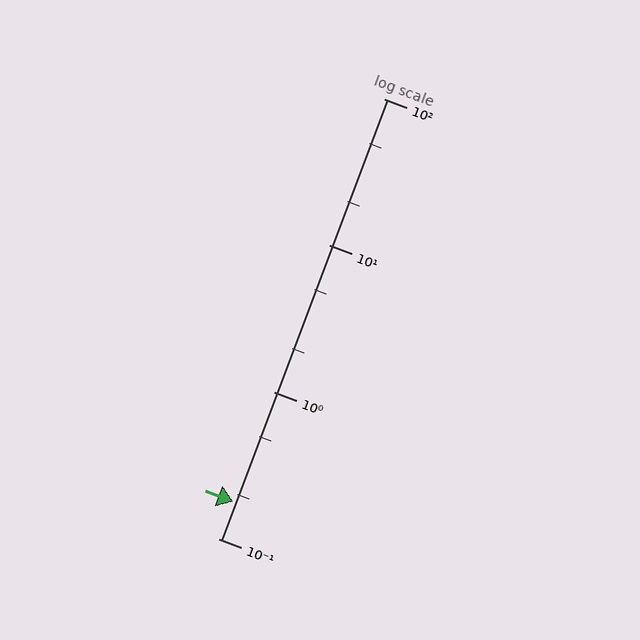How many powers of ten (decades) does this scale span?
The scale spans 3 decades, from 0.1 to 100.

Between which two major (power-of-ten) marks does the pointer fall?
The pointer is between 0.1 and 1.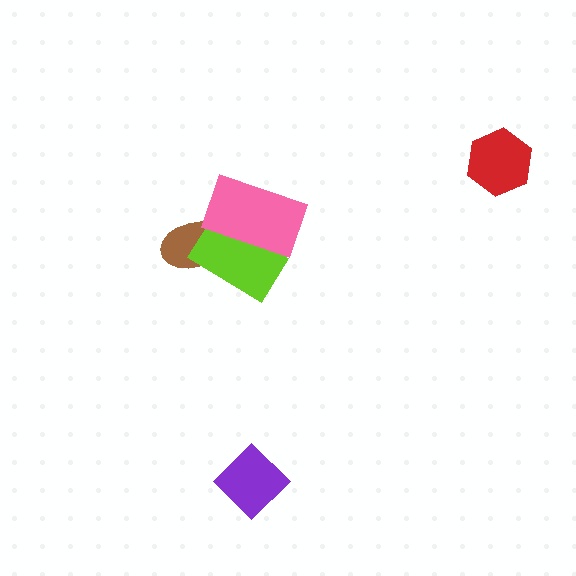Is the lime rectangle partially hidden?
Yes, it is partially covered by another shape.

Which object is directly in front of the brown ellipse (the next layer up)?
The lime rectangle is directly in front of the brown ellipse.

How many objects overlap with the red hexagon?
0 objects overlap with the red hexagon.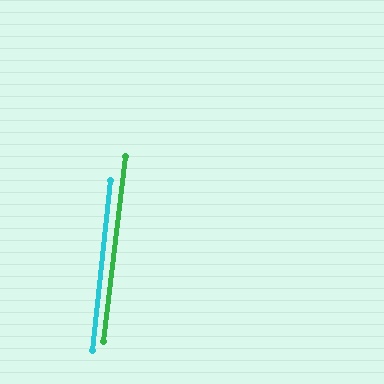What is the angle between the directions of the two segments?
Approximately 1 degree.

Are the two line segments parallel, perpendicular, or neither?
Parallel — their directions differ by only 0.8°.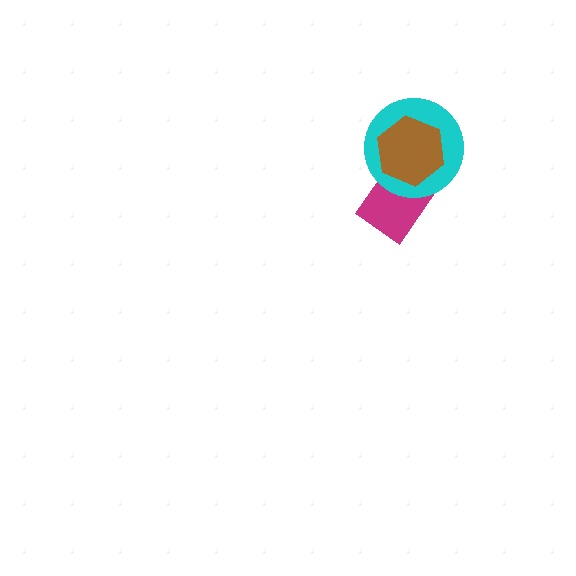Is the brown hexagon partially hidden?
No, no other shape covers it.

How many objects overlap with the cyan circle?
2 objects overlap with the cyan circle.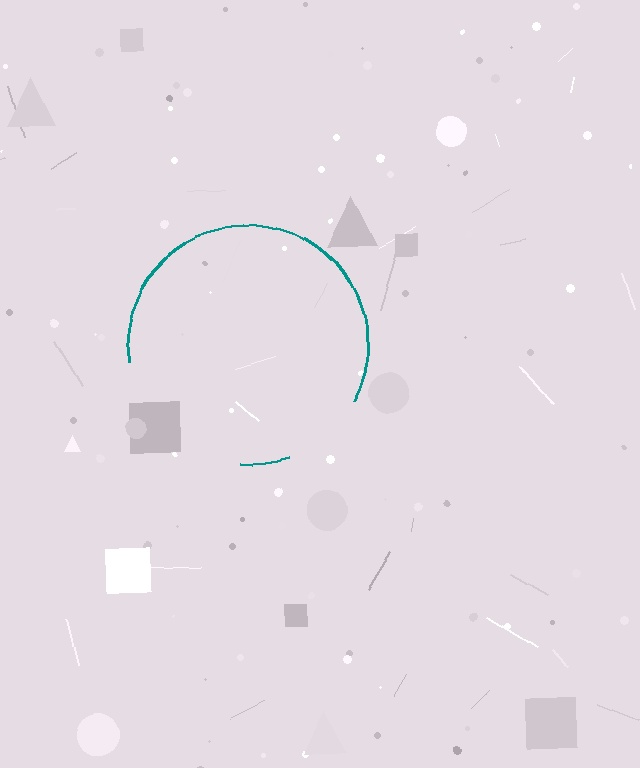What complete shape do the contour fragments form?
The contour fragments form a circle.